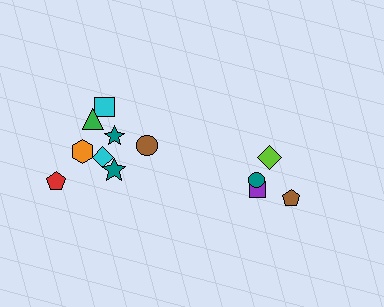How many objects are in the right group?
There are 4 objects.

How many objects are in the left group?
There are 8 objects.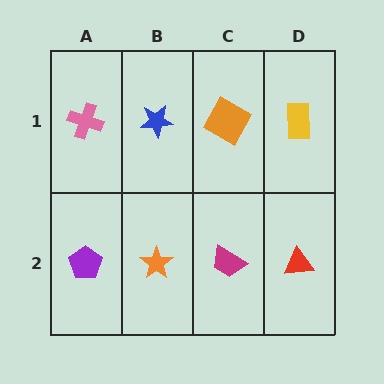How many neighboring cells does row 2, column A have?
2.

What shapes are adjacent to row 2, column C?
An orange square (row 1, column C), an orange star (row 2, column B), a red triangle (row 2, column D).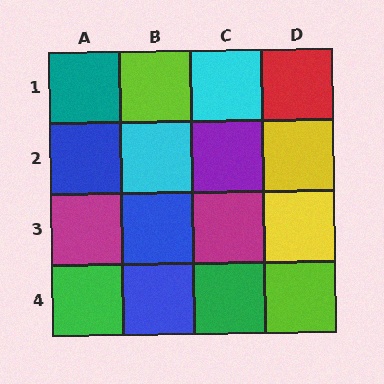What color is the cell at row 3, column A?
Magenta.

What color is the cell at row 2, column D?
Yellow.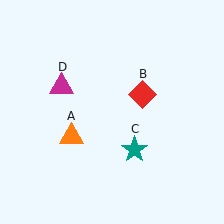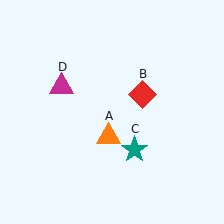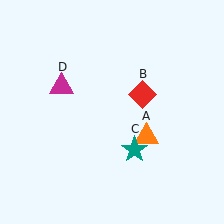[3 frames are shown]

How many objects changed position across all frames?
1 object changed position: orange triangle (object A).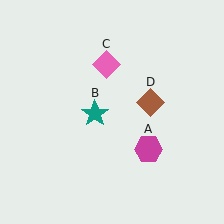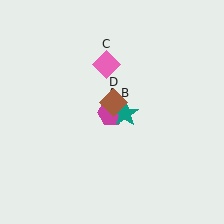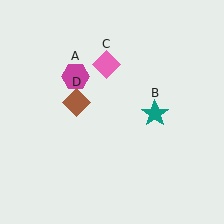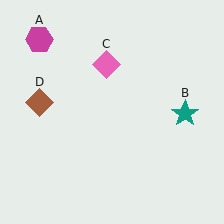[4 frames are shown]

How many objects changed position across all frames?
3 objects changed position: magenta hexagon (object A), teal star (object B), brown diamond (object D).